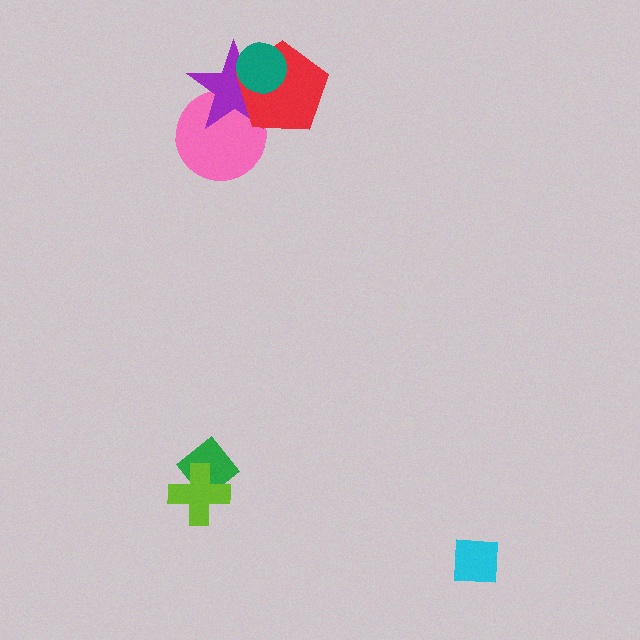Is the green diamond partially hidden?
Yes, it is partially covered by another shape.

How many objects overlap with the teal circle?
2 objects overlap with the teal circle.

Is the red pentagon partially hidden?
Yes, it is partially covered by another shape.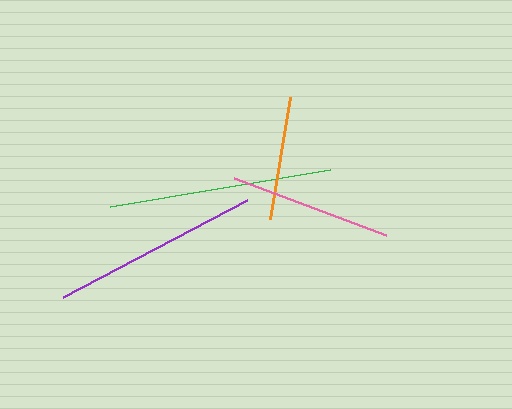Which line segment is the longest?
The green line is the longest at approximately 223 pixels.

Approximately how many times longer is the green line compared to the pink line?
The green line is approximately 1.4 times the length of the pink line.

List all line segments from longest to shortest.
From longest to shortest: green, purple, pink, orange.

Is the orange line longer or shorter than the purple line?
The purple line is longer than the orange line.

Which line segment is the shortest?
The orange line is the shortest at approximately 124 pixels.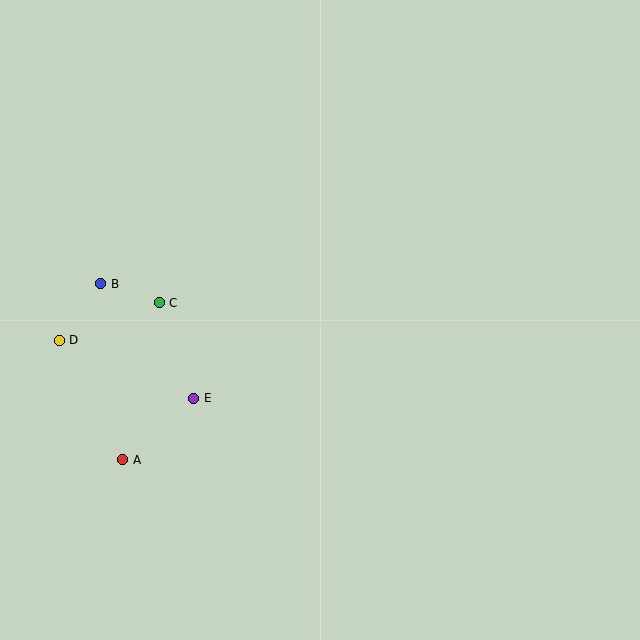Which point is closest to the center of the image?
Point E at (194, 398) is closest to the center.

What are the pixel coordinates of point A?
Point A is at (123, 460).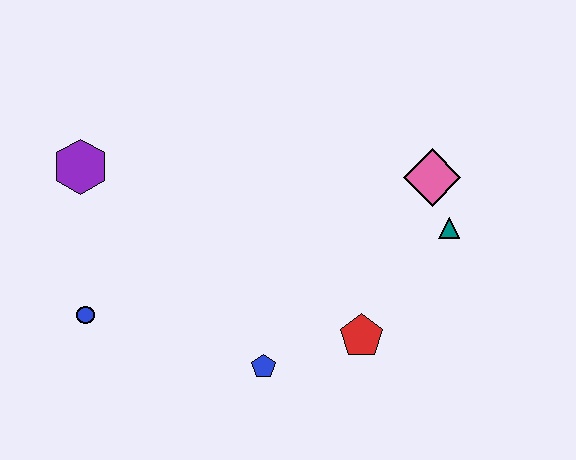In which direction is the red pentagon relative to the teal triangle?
The red pentagon is below the teal triangle.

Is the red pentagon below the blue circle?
Yes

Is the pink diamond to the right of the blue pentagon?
Yes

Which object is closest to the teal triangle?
The pink diamond is closest to the teal triangle.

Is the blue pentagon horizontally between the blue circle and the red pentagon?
Yes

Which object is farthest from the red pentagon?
The purple hexagon is farthest from the red pentagon.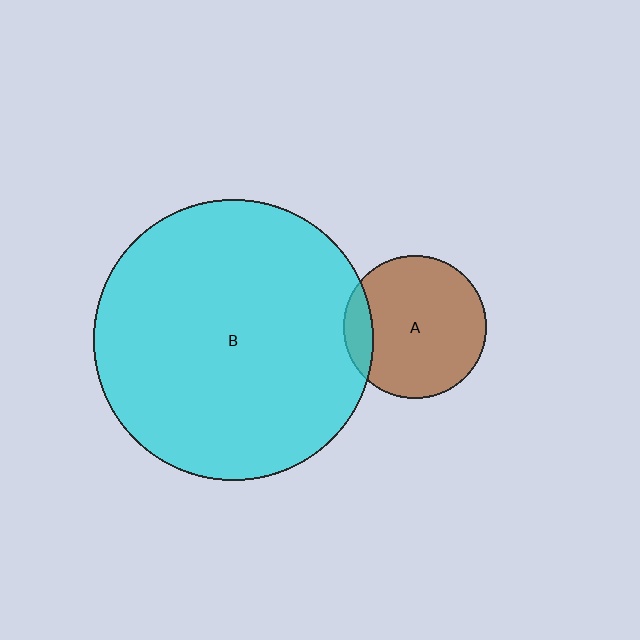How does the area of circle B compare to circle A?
Approximately 3.8 times.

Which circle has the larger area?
Circle B (cyan).